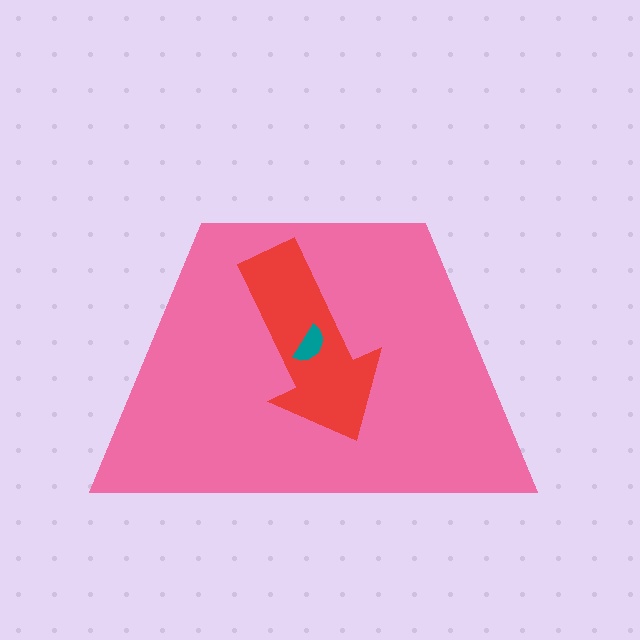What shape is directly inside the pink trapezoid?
The red arrow.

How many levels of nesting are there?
3.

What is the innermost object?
The teal semicircle.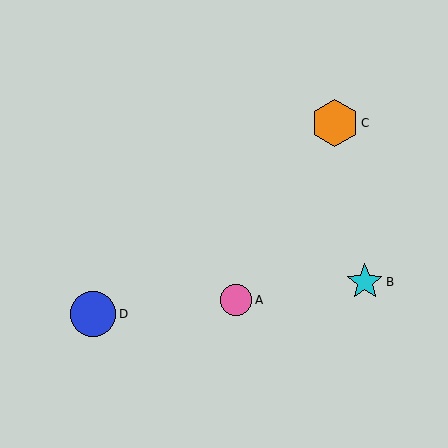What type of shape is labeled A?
Shape A is a pink circle.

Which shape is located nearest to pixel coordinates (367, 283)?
The cyan star (labeled B) at (365, 282) is nearest to that location.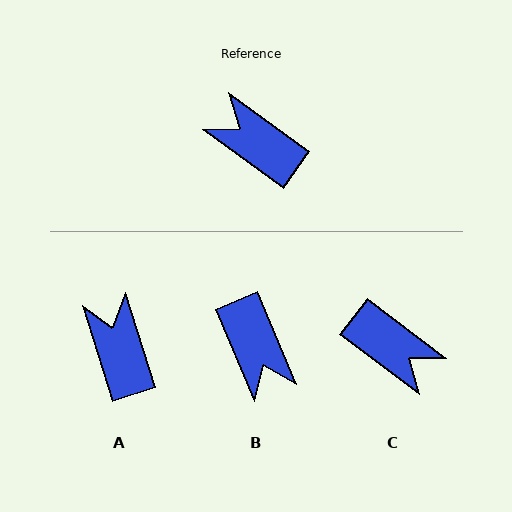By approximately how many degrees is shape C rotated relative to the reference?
Approximately 179 degrees counter-clockwise.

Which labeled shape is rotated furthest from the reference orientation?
C, about 179 degrees away.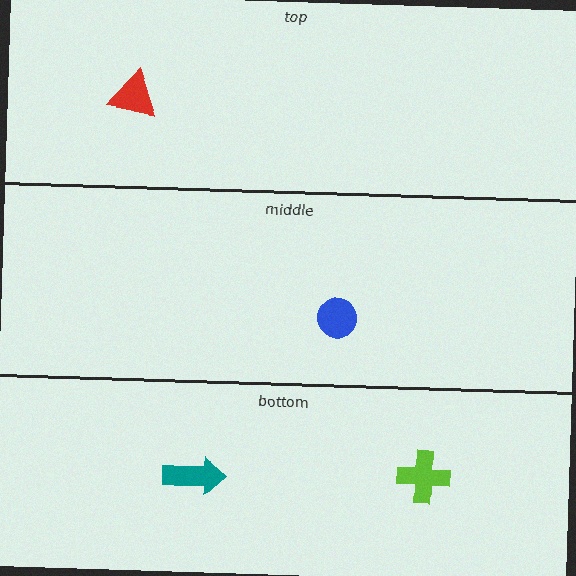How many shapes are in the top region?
1.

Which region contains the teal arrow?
The bottom region.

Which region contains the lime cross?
The bottom region.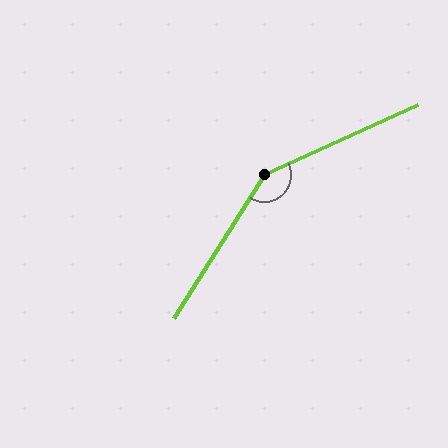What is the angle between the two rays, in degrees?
Approximately 147 degrees.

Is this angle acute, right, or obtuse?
It is obtuse.